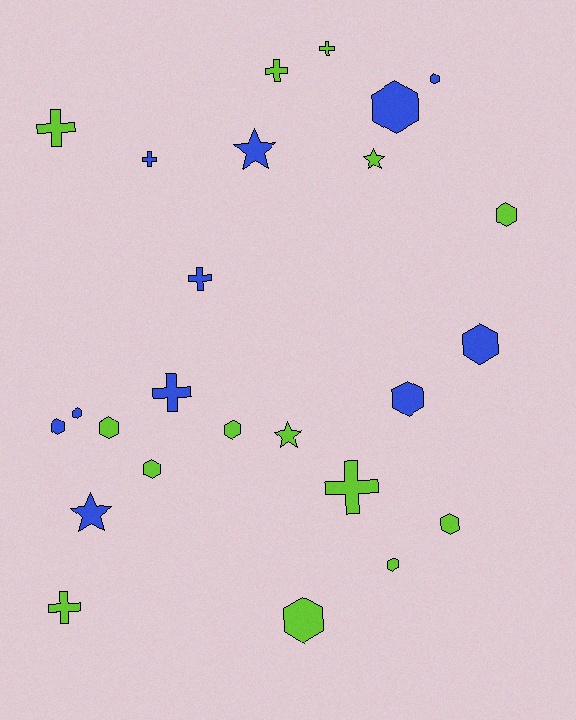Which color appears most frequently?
Lime, with 14 objects.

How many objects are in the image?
There are 25 objects.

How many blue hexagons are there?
There are 6 blue hexagons.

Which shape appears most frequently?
Hexagon, with 13 objects.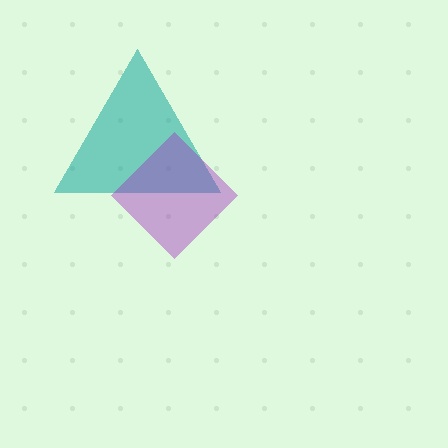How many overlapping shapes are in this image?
There are 2 overlapping shapes in the image.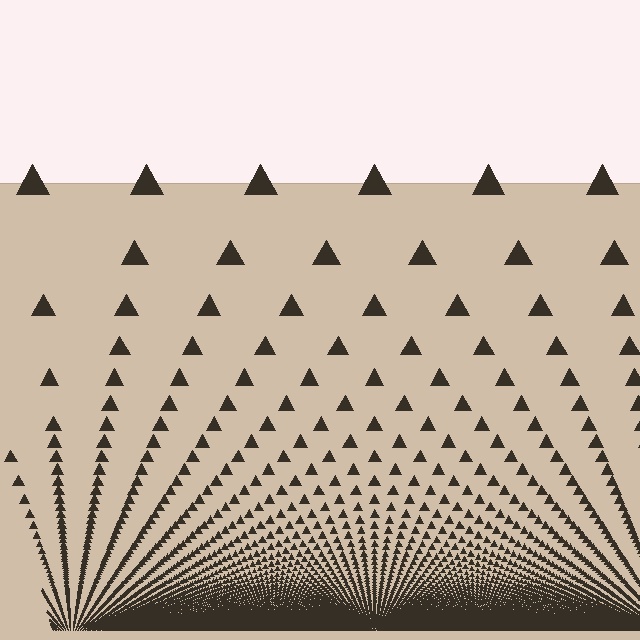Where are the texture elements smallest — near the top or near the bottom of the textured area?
Near the bottom.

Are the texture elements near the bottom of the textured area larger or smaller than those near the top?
Smaller. The gradient is inverted — elements near the bottom are smaller and denser.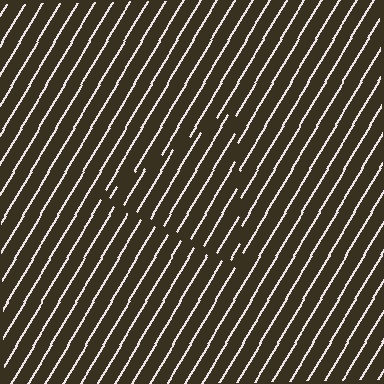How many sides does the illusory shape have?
3 sides — the line-ends trace a triangle.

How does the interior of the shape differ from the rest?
The interior of the shape contains the same grating, shifted by half a period — the contour is defined by the phase discontinuity where line-ends from the inner and outer gratings abut.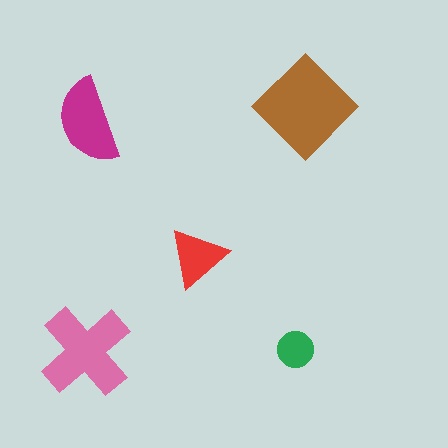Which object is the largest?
The brown diamond.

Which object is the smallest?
The green circle.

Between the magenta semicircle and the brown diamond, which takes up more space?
The brown diamond.